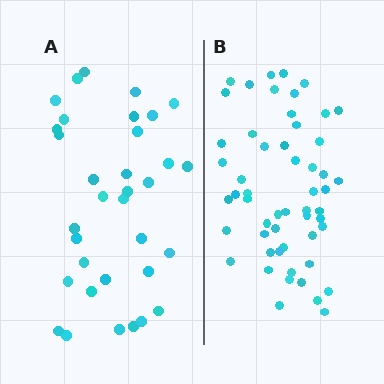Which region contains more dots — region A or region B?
Region B (the right region) has more dots.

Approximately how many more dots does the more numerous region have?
Region B has approximately 20 more dots than region A.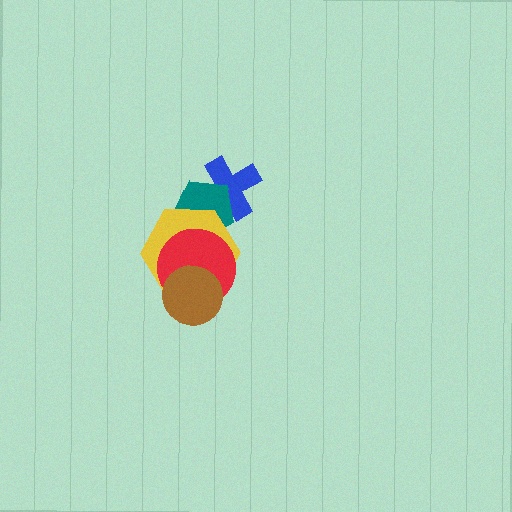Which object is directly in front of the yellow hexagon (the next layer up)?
The red circle is directly in front of the yellow hexagon.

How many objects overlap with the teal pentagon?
3 objects overlap with the teal pentagon.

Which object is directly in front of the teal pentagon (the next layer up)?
The yellow hexagon is directly in front of the teal pentagon.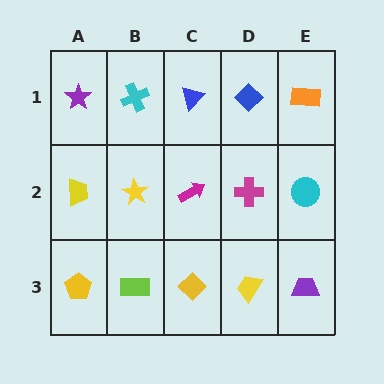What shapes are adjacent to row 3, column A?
A yellow trapezoid (row 2, column A), a lime rectangle (row 3, column B).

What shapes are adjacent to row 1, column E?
A cyan circle (row 2, column E), a blue diamond (row 1, column D).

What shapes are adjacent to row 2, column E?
An orange rectangle (row 1, column E), a purple trapezoid (row 3, column E), a magenta cross (row 2, column D).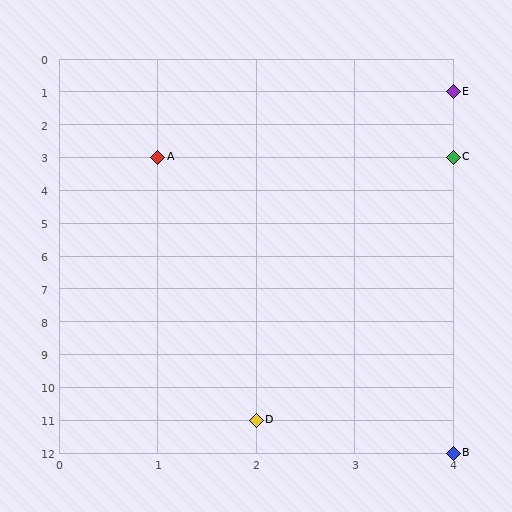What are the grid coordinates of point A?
Point A is at grid coordinates (1, 3).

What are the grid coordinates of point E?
Point E is at grid coordinates (4, 1).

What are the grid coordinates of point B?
Point B is at grid coordinates (4, 12).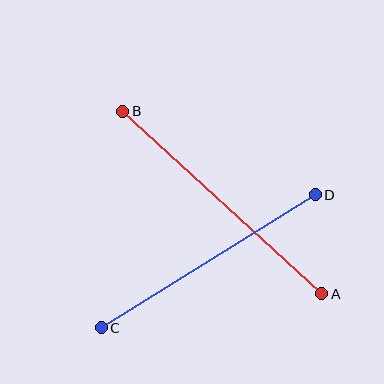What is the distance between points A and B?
The distance is approximately 270 pixels.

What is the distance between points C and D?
The distance is approximately 252 pixels.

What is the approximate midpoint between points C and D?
The midpoint is at approximately (208, 261) pixels.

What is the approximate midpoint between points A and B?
The midpoint is at approximately (222, 203) pixels.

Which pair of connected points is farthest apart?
Points A and B are farthest apart.